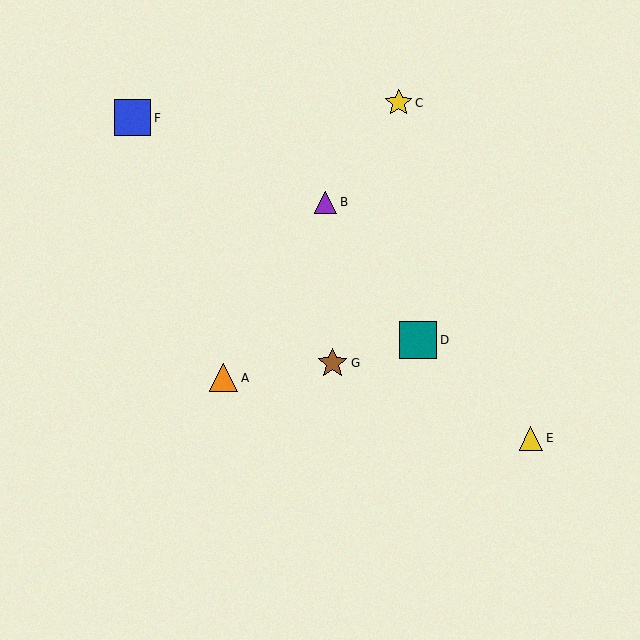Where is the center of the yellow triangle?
The center of the yellow triangle is at (531, 438).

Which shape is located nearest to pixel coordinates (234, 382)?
The orange triangle (labeled A) at (224, 378) is nearest to that location.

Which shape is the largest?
The teal square (labeled D) is the largest.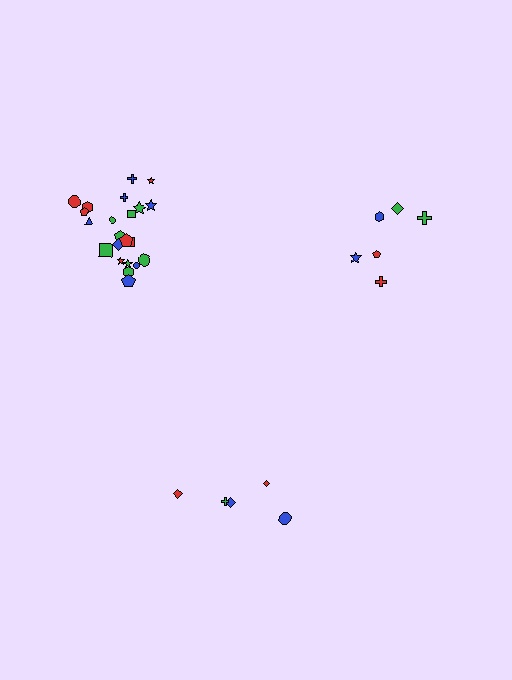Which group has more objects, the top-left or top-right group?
The top-left group.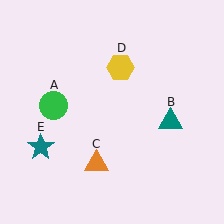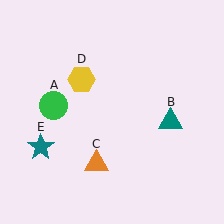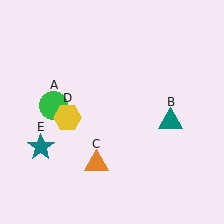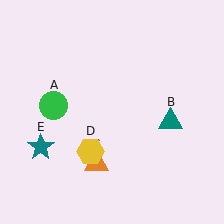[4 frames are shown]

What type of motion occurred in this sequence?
The yellow hexagon (object D) rotated counterclockwise around the center of the scene.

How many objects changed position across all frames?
1 object changed position: yellow hexagon (object D).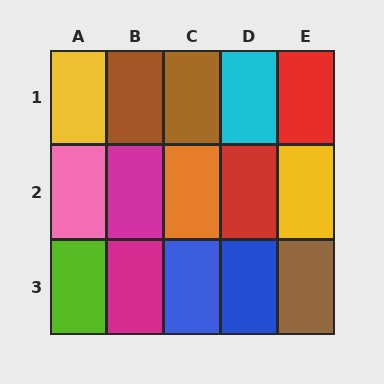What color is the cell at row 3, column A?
Lime.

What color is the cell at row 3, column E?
Brown.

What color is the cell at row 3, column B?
Magenta.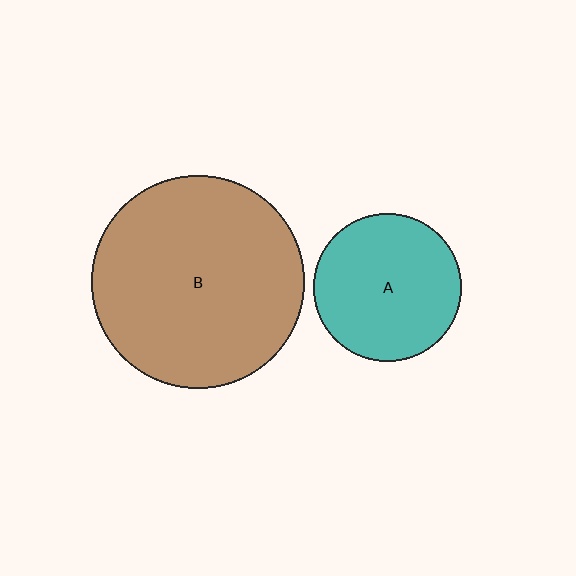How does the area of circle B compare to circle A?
Approximately 2.1 times.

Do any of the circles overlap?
No, none of the circles overlap.